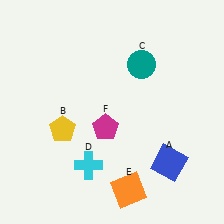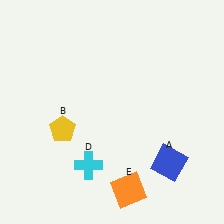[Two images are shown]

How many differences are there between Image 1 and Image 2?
There are 2 differences between the two images.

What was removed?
The teal circle (C), the magenta pentagon (F) were removed in Image 2.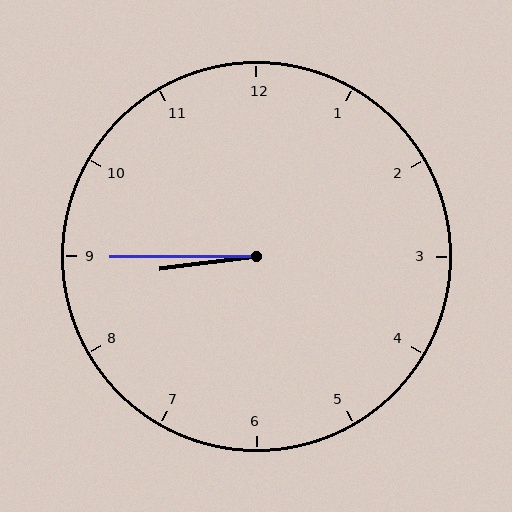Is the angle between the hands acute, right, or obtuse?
It is acute.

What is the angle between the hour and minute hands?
Approximately 8 degrees.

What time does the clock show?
8:45.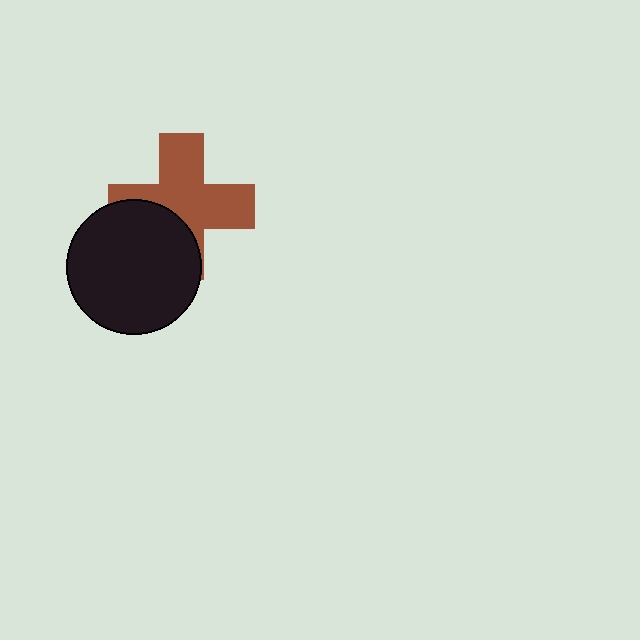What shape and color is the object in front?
The object in front is a black circle.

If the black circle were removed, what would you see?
You would see the complete brown cross.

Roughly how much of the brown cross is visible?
About half of it is visible (roughly 65%).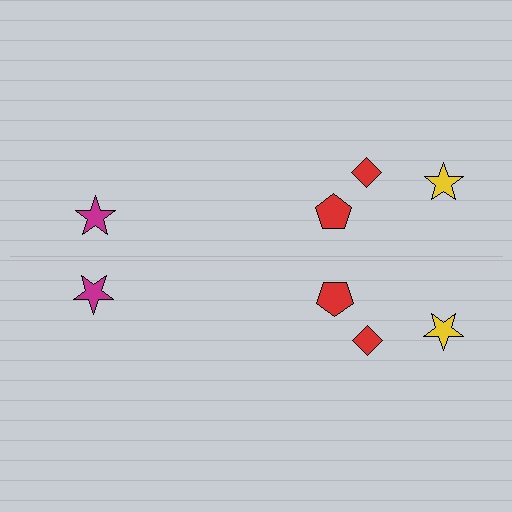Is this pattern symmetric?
Yes, this pattern has bilateral (reflection) symmetry.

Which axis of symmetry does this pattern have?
The pattern has a horizontal axis of symmetry running through the center of the image.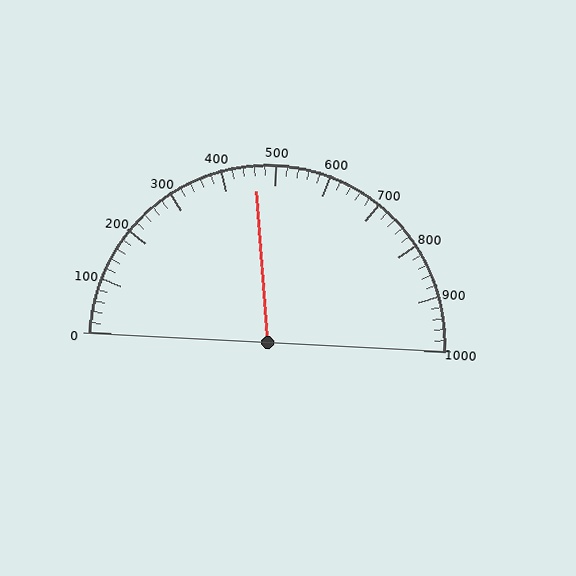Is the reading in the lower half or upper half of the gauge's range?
The reading is in the lower half of the range (0 to 1000).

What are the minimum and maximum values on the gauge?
The gauge ranges from 0 to 1000.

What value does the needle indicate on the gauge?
The needle indicates approximately 460.